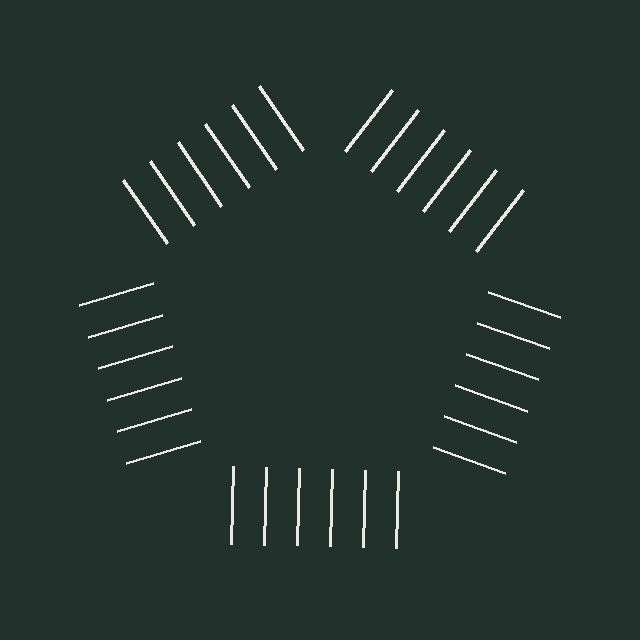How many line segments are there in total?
30 — 6 along each of the 5 edges.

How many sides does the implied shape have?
5 sides — the line-ends trace a pentagon.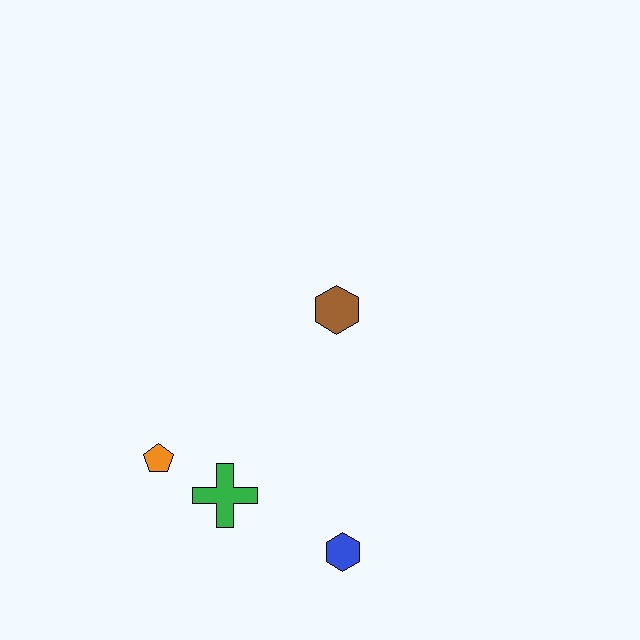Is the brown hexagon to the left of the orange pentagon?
No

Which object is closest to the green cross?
The orange pentagon is closest to the green cross.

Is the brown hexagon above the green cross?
Yes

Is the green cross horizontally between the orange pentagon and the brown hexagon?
Yes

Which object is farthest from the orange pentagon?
The brown hexagon is farthest from the orange pentagon.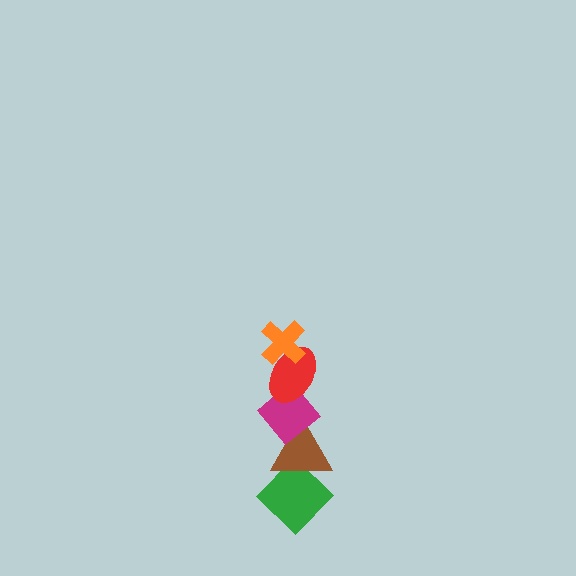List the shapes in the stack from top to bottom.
From top to bottom: the orange cross, the red ellipse, the magenta diamond, the brown triangle, the green diamond.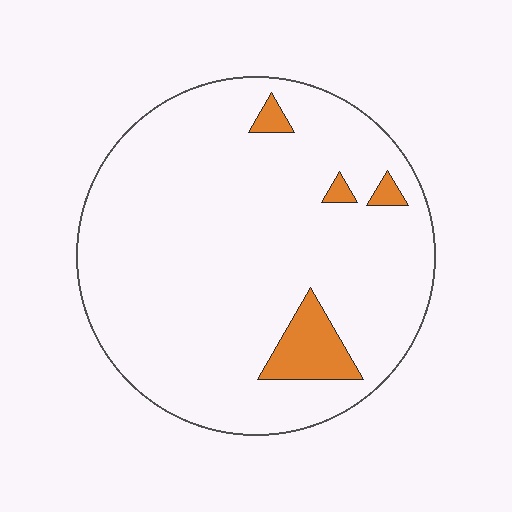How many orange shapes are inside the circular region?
4.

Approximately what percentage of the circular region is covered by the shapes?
Approximately 5%.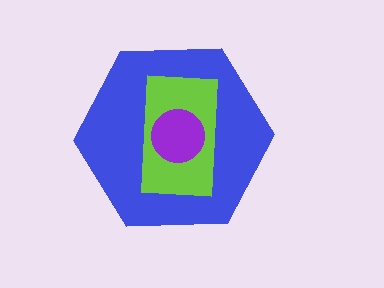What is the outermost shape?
The blue hexagon.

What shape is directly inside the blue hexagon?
The lime rectangle.